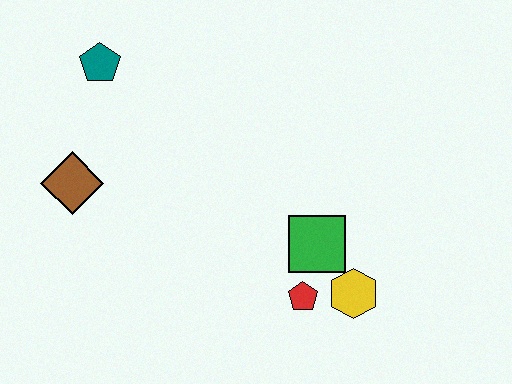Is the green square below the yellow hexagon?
No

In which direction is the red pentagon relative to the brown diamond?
The red pentagon is to the right of the brown diamond.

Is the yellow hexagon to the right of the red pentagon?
Yes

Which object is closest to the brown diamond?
The teal pentagon is closest to the brown diamond.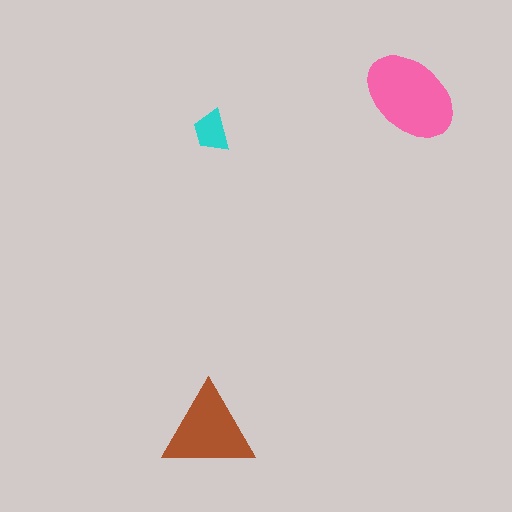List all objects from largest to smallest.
The pink ellipse, the brown triangle, the cyan trapezoid.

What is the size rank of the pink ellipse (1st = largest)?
1st.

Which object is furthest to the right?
The pink ellipse is rightmost.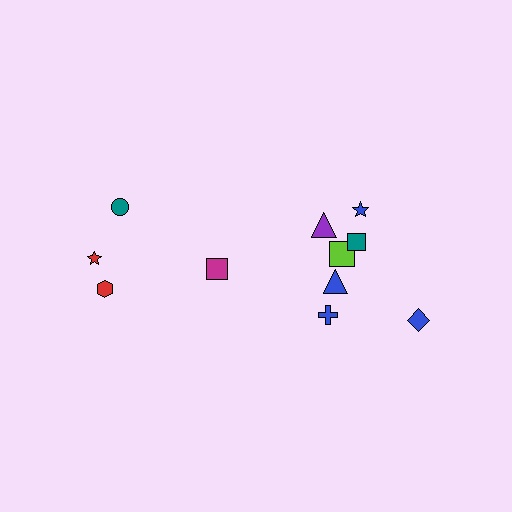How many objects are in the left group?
There are 4 objects.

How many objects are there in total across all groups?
There are 11 objects.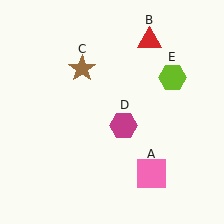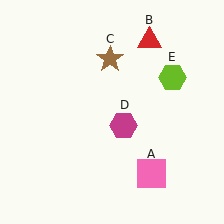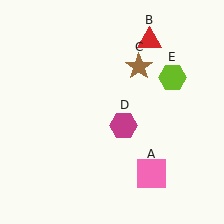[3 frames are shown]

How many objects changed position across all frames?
1 object changed position: brown star (object C).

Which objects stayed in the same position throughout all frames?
Pink square (object A) and red triangle (object B) and magenta hexagon (object D) and lime hexagon (object E) remained stationary.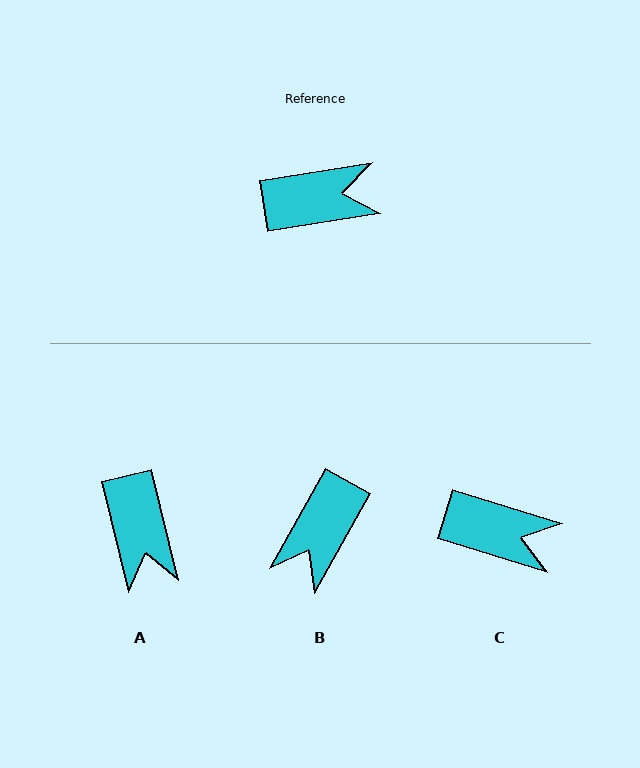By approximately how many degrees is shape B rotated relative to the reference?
Approximately 128 degrees clockwise.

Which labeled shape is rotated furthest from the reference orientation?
B, about 128 degrees away.